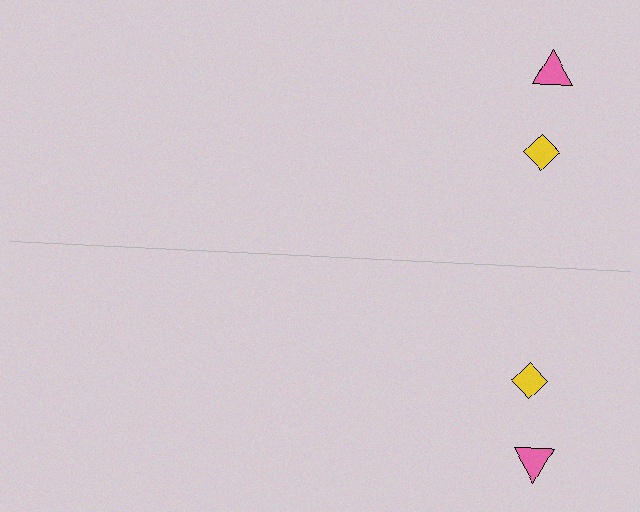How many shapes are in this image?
There are 4 shapes in this image.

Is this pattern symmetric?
Yes, this pattern has bilateral (reflection) symmetry.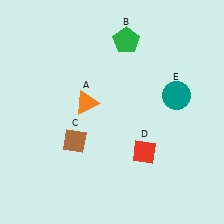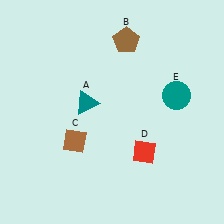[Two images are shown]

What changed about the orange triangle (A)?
In Image 1, A is orange. In Image 2, it changed to teal.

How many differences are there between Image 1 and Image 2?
There are 2 differences between the two images.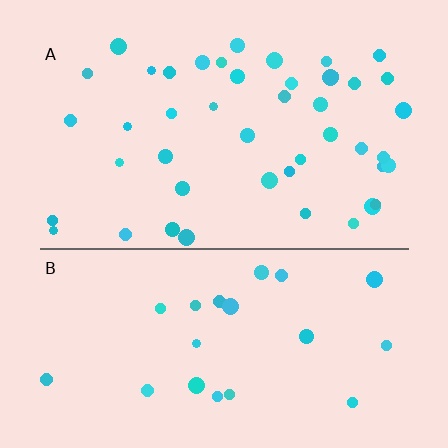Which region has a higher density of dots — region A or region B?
A (the top).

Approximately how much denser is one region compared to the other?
Approximately 2.1× — region A over region B.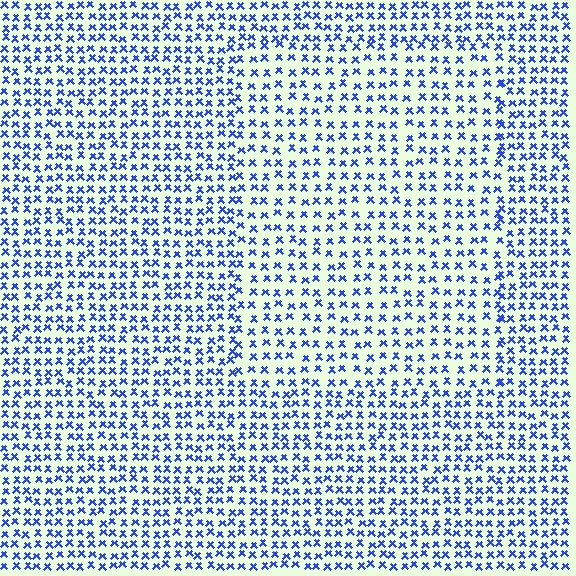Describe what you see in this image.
The image contains small blue elements arranged at two different densities. A rectangle-shaped region is visible where the elements are less densely packed than the surrounding area.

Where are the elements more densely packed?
The elements are more densely packed outside the rectangle boundary.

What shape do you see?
I see a rectangle.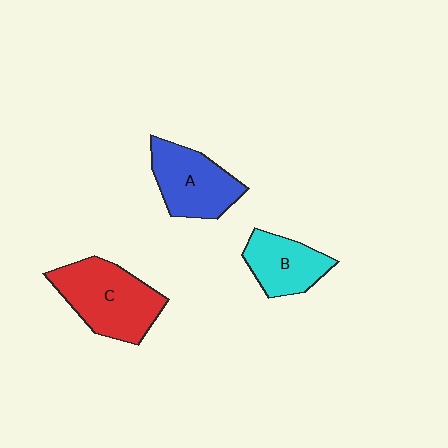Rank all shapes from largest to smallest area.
From largest to smallest: C (red), A (blue), B (cyan).